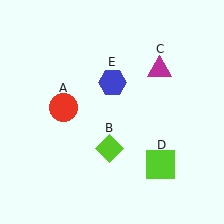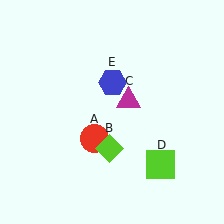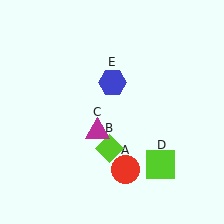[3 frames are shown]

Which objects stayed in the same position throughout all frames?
Lime diamond (object B) and lime square (object D) and blue hexagon (object E) remained stationary.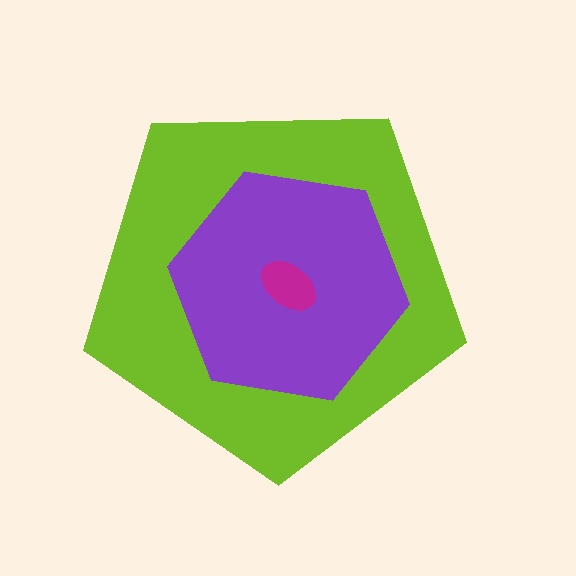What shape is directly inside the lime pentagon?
The purple hexagon.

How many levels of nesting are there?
3.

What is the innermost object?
The magenta ellipse.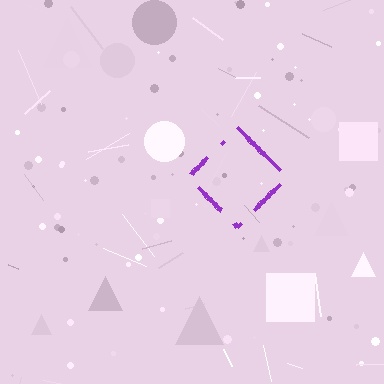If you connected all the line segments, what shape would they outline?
They would outline a diamond.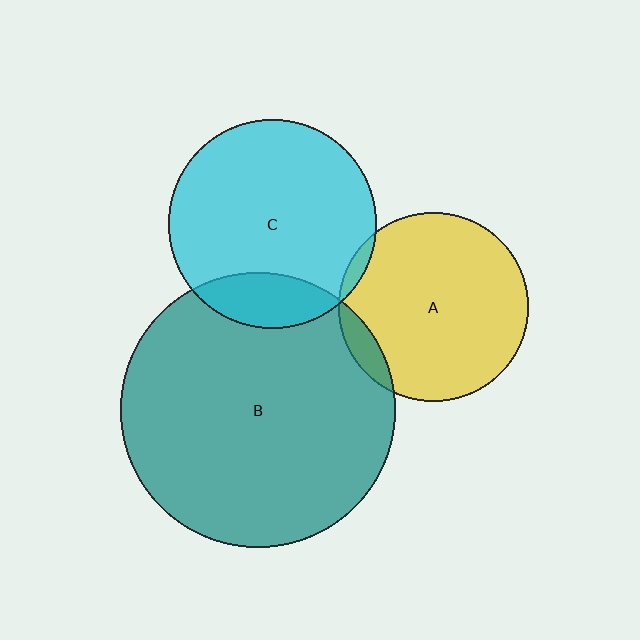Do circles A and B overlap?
Yes.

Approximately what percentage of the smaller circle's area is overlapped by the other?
Approximately 5%.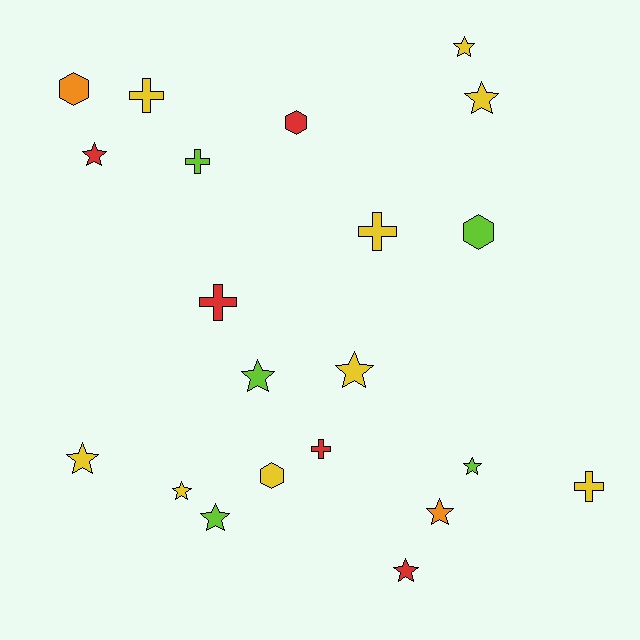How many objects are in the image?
There are 21 objects.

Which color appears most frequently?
Yellow, with 9 objects.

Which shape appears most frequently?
Star, with 11 objects.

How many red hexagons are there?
There is 1 red hexagon.